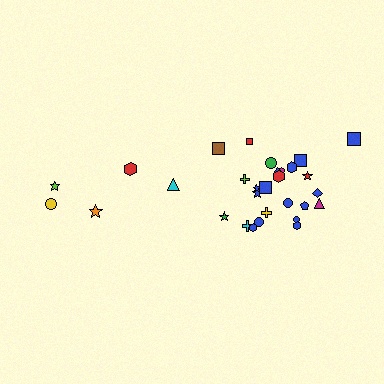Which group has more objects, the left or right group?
The right group.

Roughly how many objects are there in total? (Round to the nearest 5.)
Roughly 30 objects in total.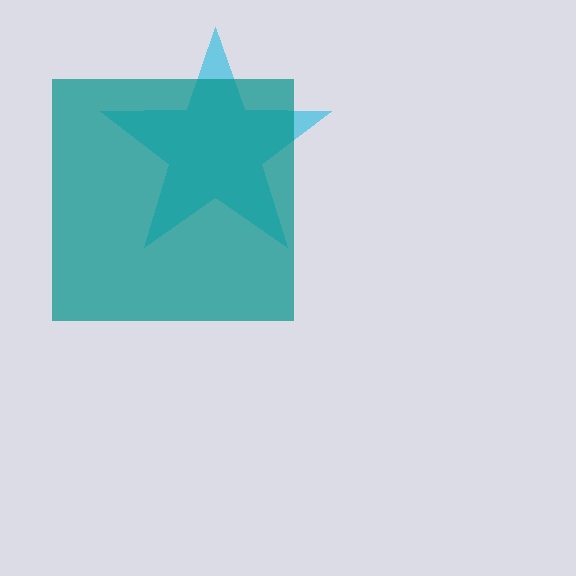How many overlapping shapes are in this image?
There are 2 overlapping shapes in the image.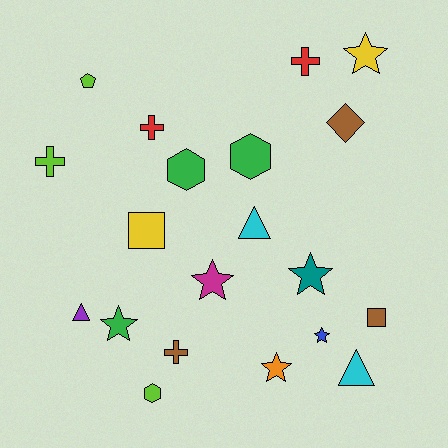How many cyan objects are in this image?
There are 2 cyan objects.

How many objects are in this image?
There are 20 objects.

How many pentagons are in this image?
There is 1 pentagon.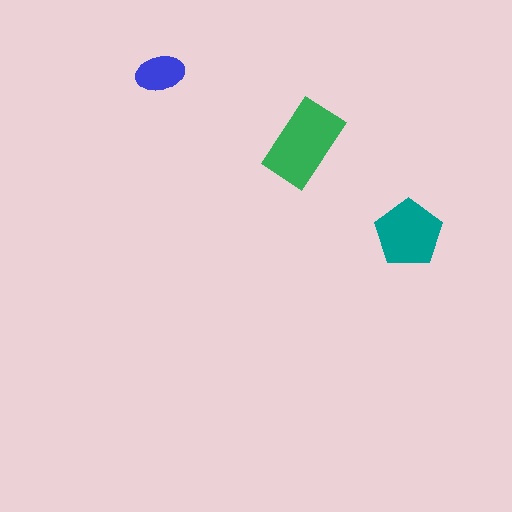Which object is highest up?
The blue ellipse is topmost.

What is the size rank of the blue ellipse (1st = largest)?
3rd.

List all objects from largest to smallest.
The green rectangle, the teal pentagon, the blue ellipse.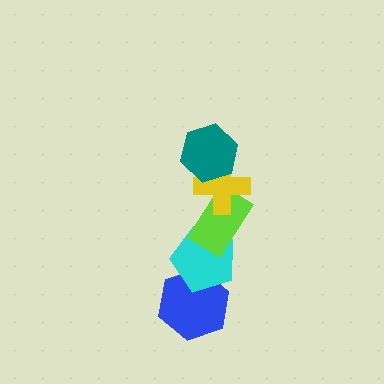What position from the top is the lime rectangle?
The lime rectangle is 3rd from the top.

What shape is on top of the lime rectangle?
The yellow cross is on top of the lime rectangle.